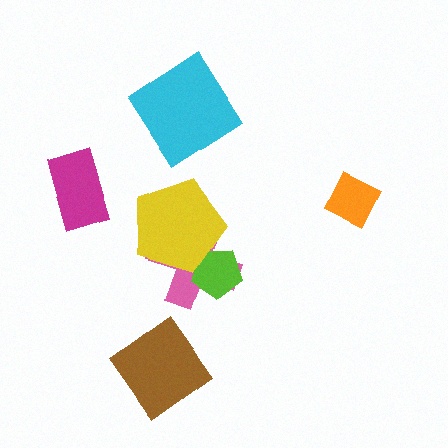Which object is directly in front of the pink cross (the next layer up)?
The lime pentagon is directly in front of the pink cross.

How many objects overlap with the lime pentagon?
2 objects overlap with the lime pentagon.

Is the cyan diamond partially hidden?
No, no other shape covers it.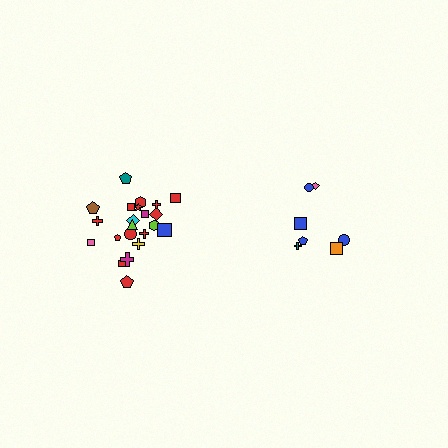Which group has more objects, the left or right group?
The left group.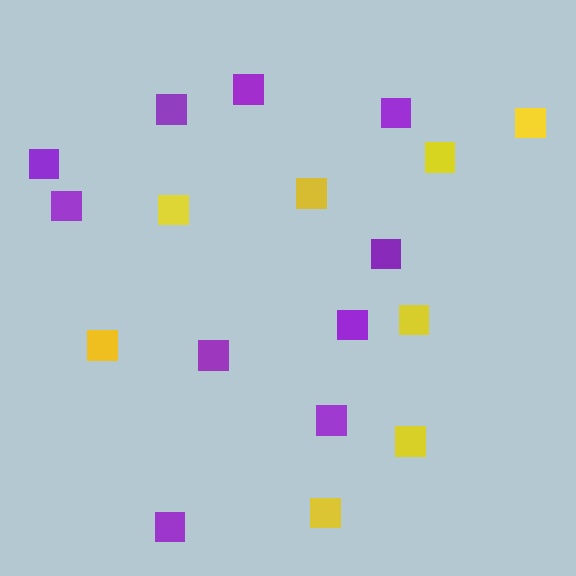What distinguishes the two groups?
There are 2 groups: one group of purple squares (10) and one group of yellow squares (8).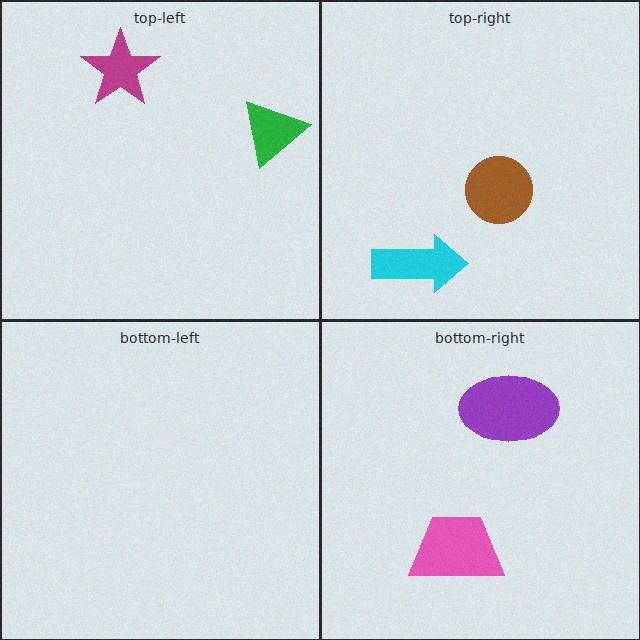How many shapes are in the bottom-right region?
2.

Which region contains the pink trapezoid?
The bottom-right region.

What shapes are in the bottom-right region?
The pink trapezoid, the purple ellipse.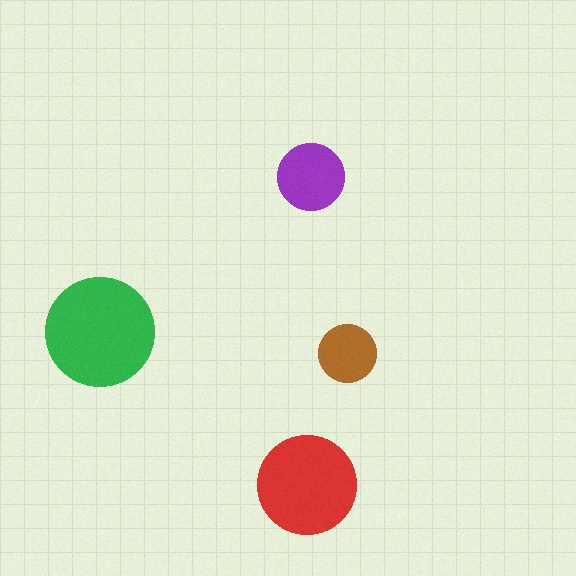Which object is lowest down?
The red circle is bottommost.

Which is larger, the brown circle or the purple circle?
The purple one.